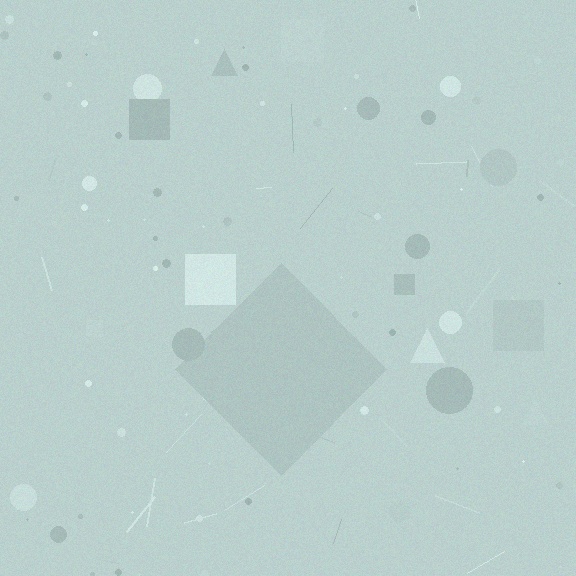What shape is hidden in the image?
A diamond is hidden in the image.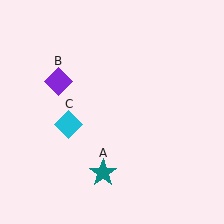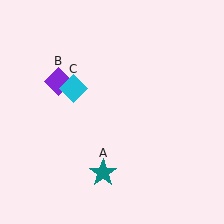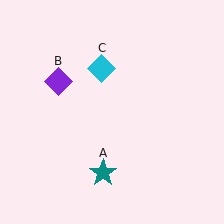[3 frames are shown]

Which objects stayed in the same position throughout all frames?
Teal star (object A) and purple diamond (object B) remained stationary.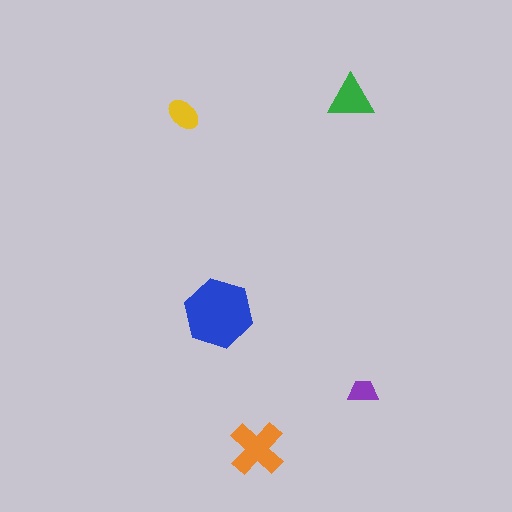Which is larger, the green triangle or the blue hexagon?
The blue hexagon.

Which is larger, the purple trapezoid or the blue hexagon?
The blue hexagon.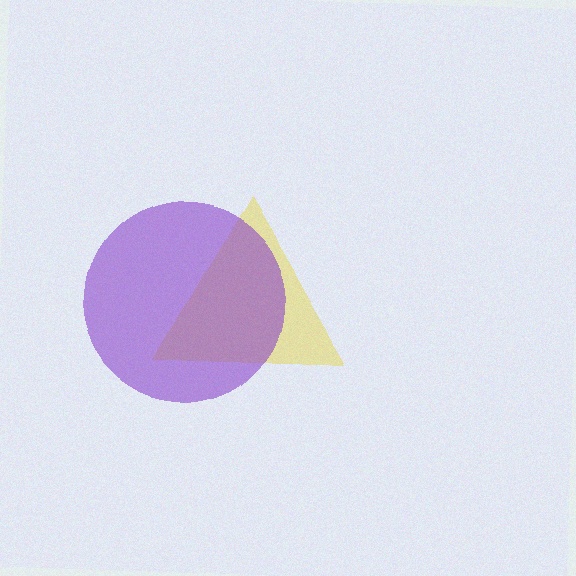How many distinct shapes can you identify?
There are 2 distinct shapes: a yellow triangle, a purple circle.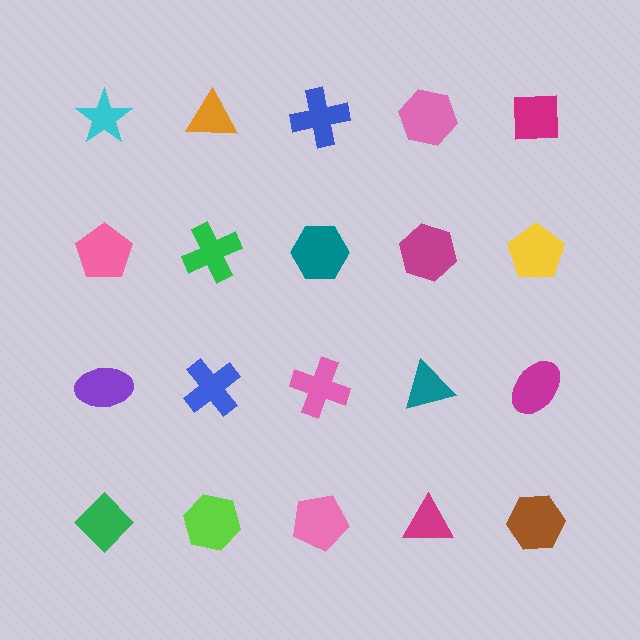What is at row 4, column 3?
A pink pentagon.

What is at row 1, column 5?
A magenta square.